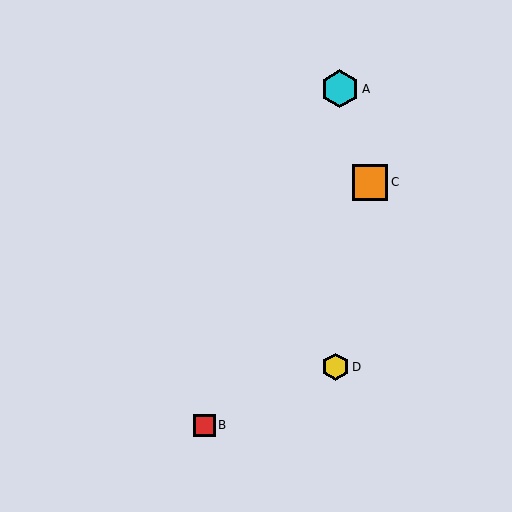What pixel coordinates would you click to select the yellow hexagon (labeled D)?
Click at (336, 367) to select the yellow hexagon D.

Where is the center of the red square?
The center of the red square is at (204, 425).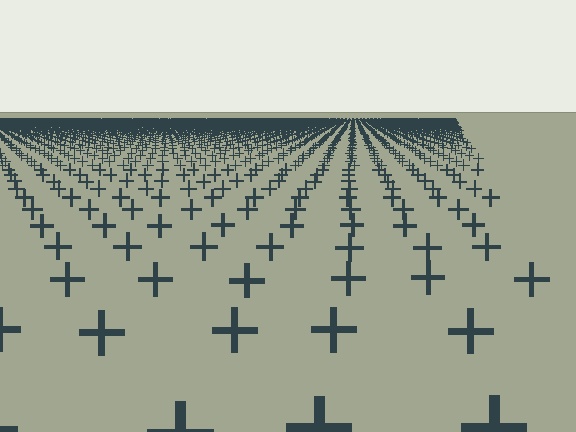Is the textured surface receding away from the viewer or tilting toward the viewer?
The surface is receding away from the viewer. Texture elements get smaller and denser toward the top.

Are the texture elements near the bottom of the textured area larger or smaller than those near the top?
Larger. Near the bottom, elements are closer to the viewer and appear at a bigger on-screen size.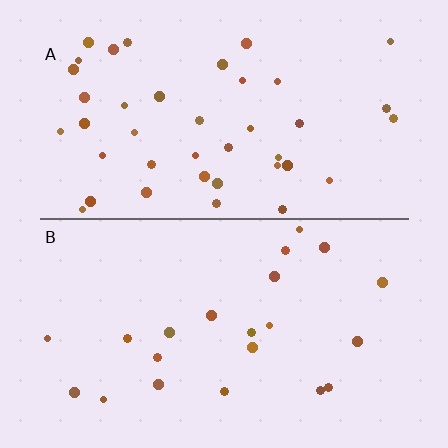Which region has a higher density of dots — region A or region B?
A (the top).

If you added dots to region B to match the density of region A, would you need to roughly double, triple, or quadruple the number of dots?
Approximately double.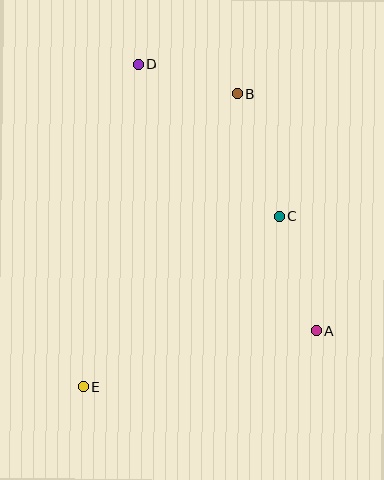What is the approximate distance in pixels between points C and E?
The distance between C and E is approximately 260 pixels.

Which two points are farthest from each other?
Points B and E are farthest from each other.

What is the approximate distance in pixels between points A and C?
The distance between A and C is approximately 120 pixels.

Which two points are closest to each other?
Points B and D are closest to each other.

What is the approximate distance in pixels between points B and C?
The distance between B and C is approximately 130 pixels.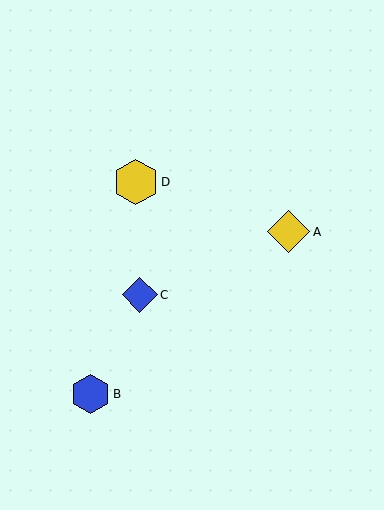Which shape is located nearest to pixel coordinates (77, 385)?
The blue hexagon (labeled B) at (90, 394) is nearest to that location.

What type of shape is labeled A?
Shape A is a yellow diamond.